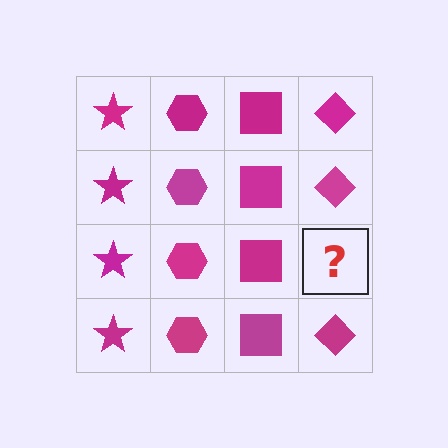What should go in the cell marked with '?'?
The missing cell should contain a magenta diamond.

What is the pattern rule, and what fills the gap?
The rule is that each column has a consistent shape. The gap should be filled with a magenta diamond.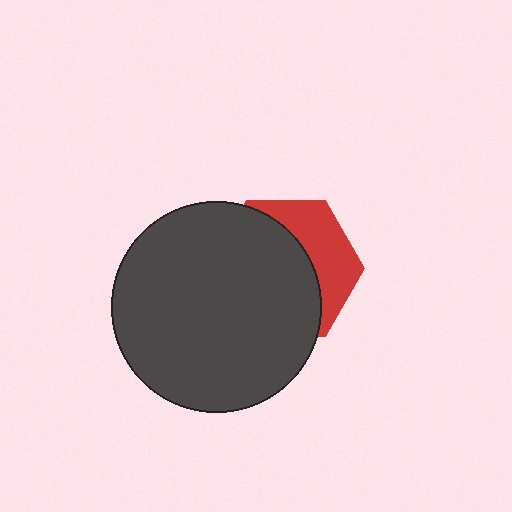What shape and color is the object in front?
The object in front is a dark gray circle.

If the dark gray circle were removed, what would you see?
You would see the complete red hexagon.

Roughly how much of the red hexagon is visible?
A small part of it is visible (roughly 35%).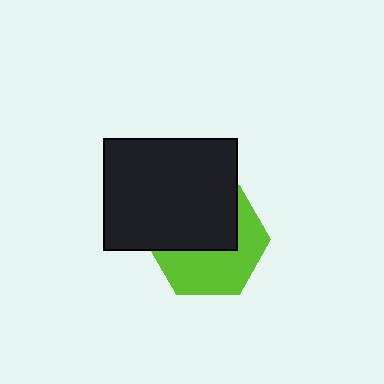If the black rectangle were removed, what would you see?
You would see the complete lime hexagon.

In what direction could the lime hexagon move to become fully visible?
The lime hexagon could move down. That would shift it out from behind the black rectangle entirely.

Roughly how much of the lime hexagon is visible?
About half of it is visible (roughly 50%).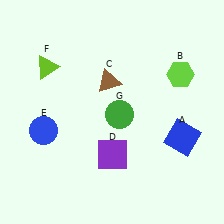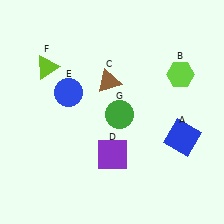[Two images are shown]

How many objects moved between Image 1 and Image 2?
1 object moved between the two images.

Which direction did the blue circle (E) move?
The blue circle (E) moved up.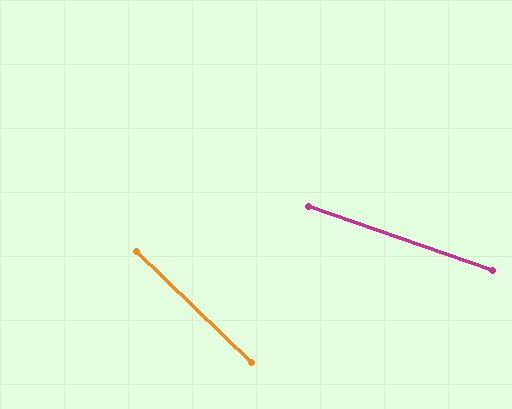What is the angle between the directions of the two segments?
Approximately 25 degrees.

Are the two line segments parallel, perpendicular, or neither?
Neither parallel nor perpendicular — they differ by about 25°.